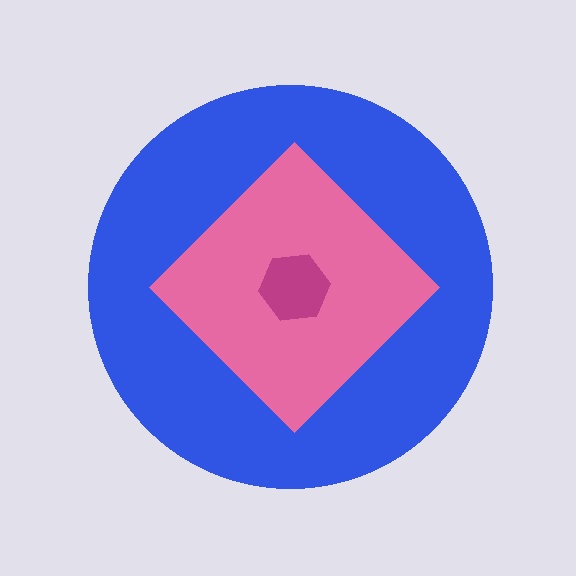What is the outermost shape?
The blue circle.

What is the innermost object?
The magenta hexagon.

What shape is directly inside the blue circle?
The pink diamond.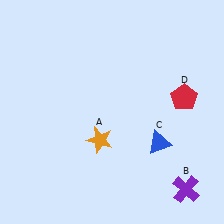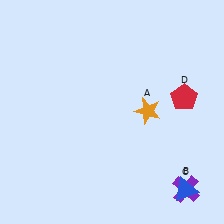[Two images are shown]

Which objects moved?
The objects that moved are: the orange star (A), the blue triangle (C).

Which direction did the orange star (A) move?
The orange star (A) moved right.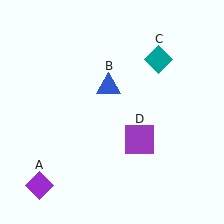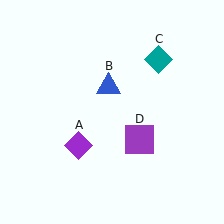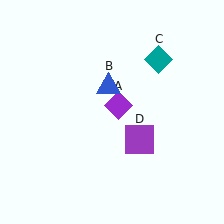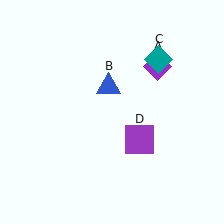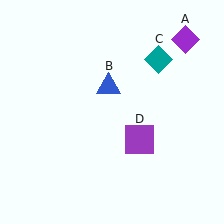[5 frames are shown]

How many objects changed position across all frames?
1 object changed position: purple diamond (object A).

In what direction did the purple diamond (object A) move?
The purple diamond (object A) moved up and to the right.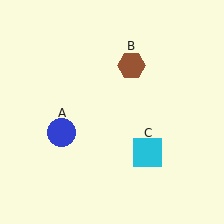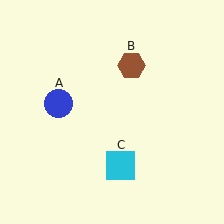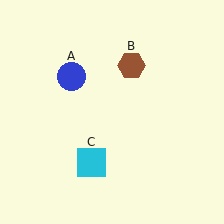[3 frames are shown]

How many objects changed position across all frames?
2 objects changed position: blue circle (object A), cyan square (object C).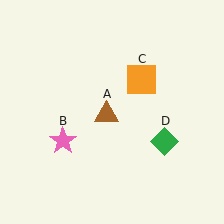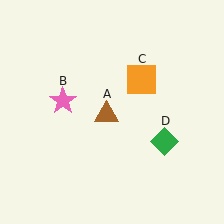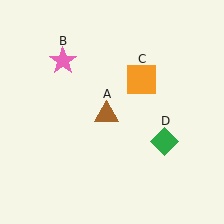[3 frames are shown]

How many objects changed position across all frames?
1 object changed position: pink star (object B).